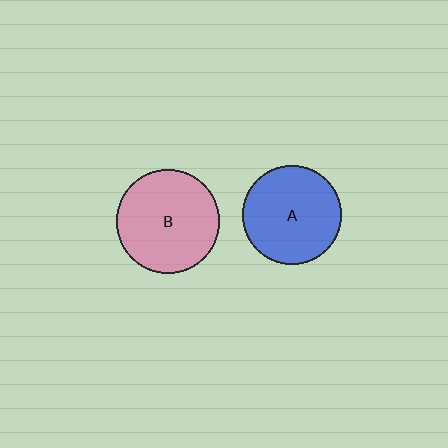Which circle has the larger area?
Circle B (pink).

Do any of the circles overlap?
No, none of the circles overlap.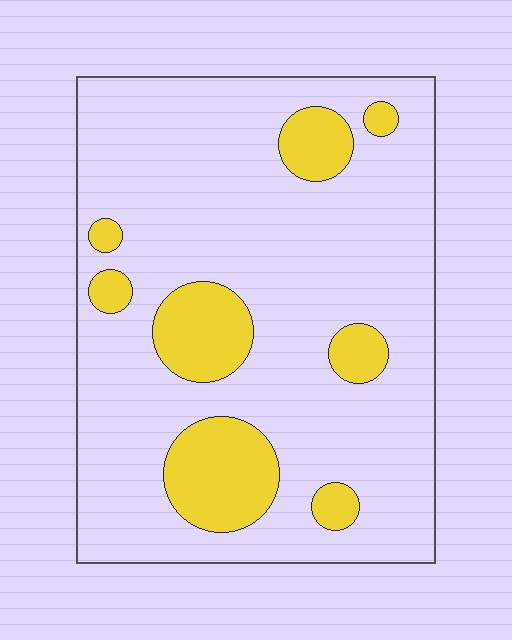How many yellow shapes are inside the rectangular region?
8.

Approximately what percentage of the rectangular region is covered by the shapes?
Approximately 20%.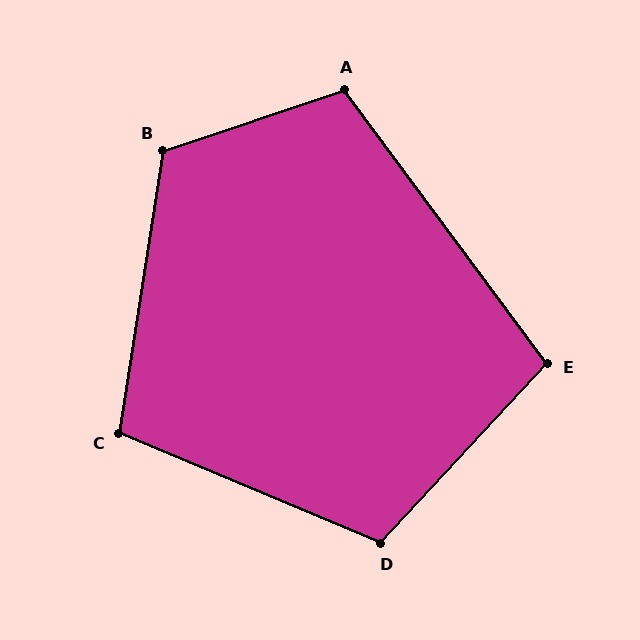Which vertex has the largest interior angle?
B, at approximately 117 degrees.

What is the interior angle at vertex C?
Approximately 104 degrees (obtuse).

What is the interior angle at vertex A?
Approximately 108 degrees (obtuse).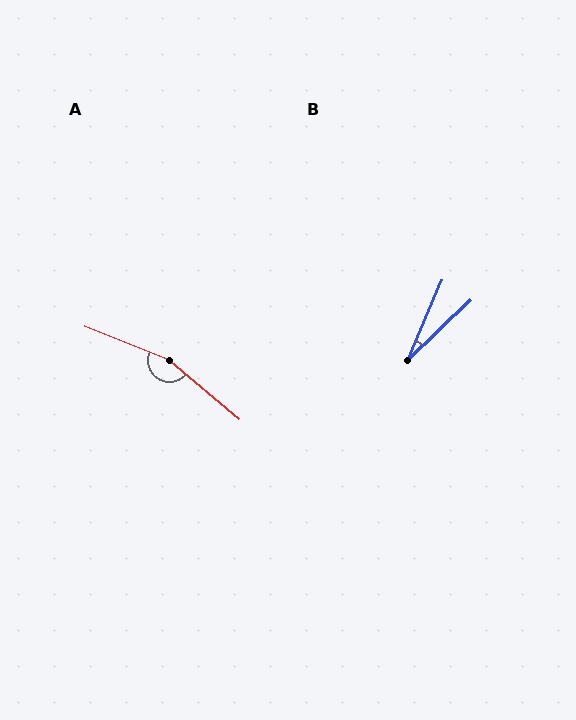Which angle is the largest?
A, at approximately 161 degrees.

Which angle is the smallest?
B, at approximately 23 degrees.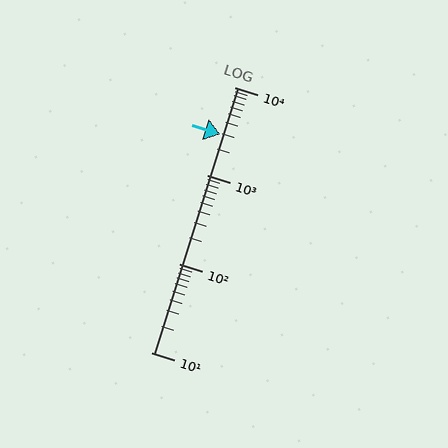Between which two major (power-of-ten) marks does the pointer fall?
The pointer is between 1000 and 10000.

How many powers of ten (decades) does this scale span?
The scale spans 3 decades, from 10 to 10000.